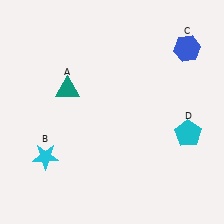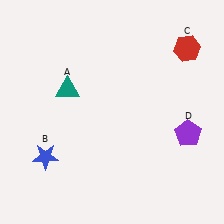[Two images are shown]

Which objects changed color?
B changed from cyan to blue. C changed from blue to red. D changed from cyan to purple.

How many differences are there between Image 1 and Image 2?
There are 3 differences between the two images.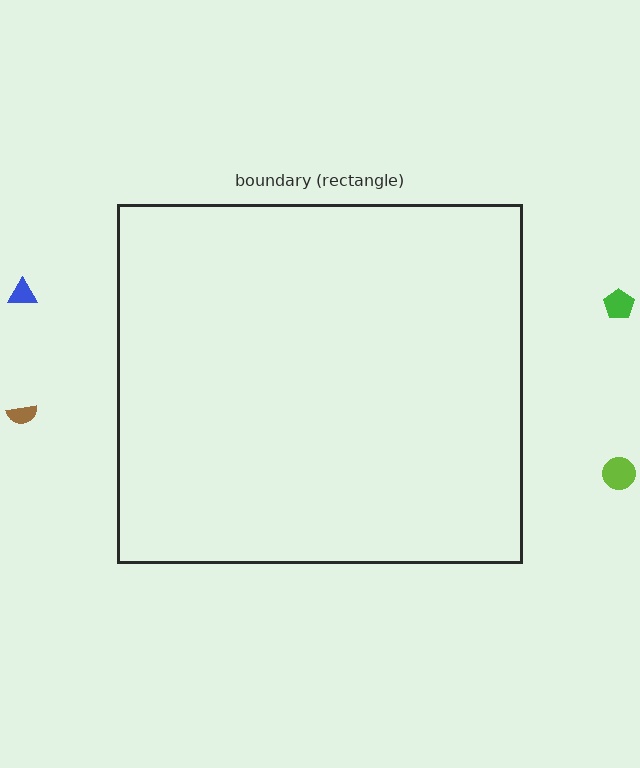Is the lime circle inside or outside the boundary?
Outside.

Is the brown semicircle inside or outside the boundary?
Outside.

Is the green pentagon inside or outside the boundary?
Outside.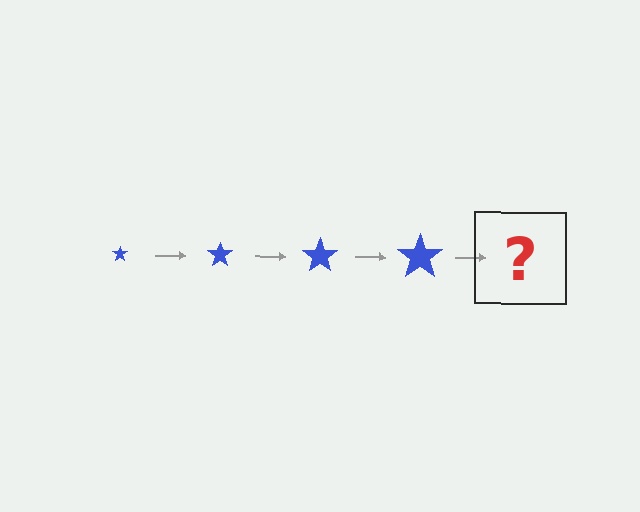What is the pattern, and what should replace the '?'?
The pattern is that the star gets progressively larger each step. The '?' should be a blue star, larger than the previous one.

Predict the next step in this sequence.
The next step is a blue star, larger than the previous one.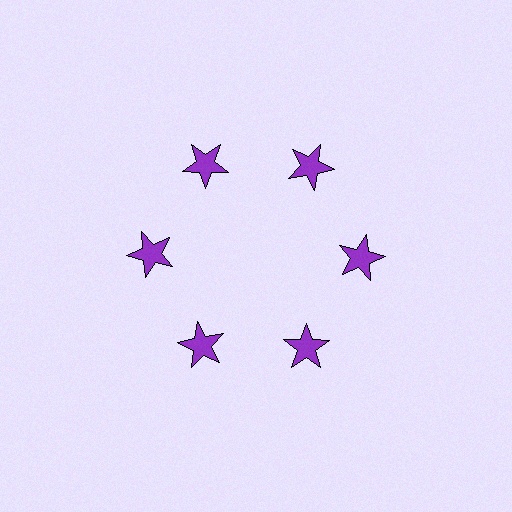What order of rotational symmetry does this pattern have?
This pattern has 6-fold rotational symmetry.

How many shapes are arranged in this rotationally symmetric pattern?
There are 6 shapes, arranged in 6 groups of 1.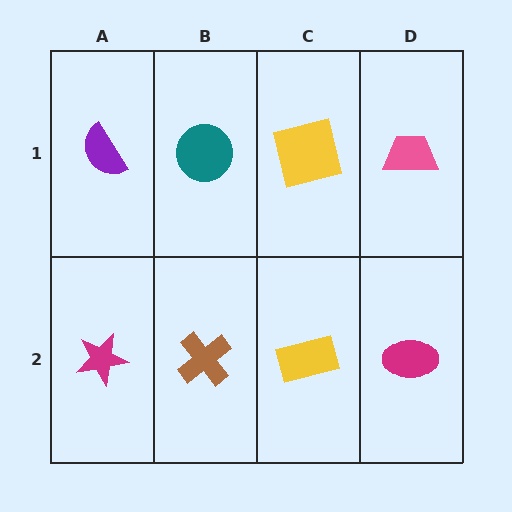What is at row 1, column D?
A pink trapezoid.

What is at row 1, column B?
A teal circle.